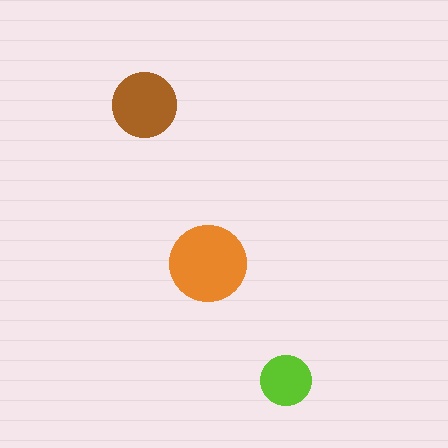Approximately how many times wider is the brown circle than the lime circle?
About 1.5 times wider.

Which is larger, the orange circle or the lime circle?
The orange one.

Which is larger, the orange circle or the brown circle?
The orange one.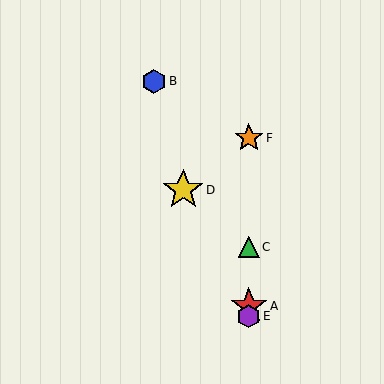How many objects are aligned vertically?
4 objects (A, C, E, F) are aligned vertically.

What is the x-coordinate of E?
Object E is at x≈249.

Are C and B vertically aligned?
No, C is at x≈249 and B is at x≈154.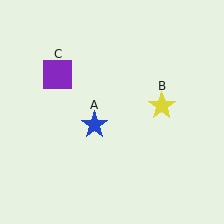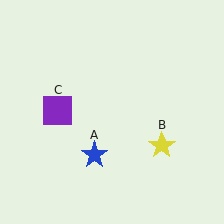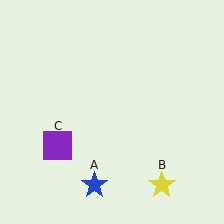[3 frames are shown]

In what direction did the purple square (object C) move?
The purple square (object C) moved down.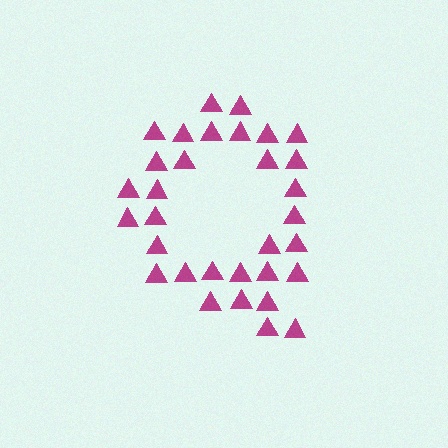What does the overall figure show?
The overall figure shows the letter Q.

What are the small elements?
The small elements are triangles.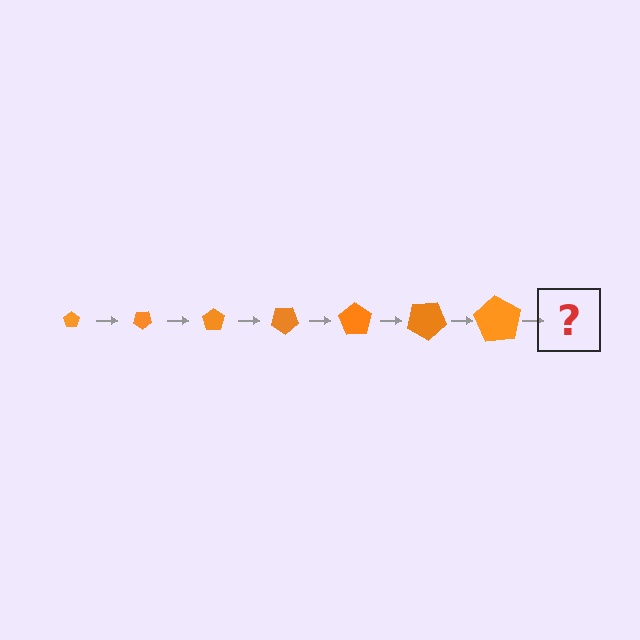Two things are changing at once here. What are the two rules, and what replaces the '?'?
The two rules are that the pentagon grows larger each step and it rotates 35 degrees each step. The '?' should be a pentagon, larger than the previous one and rotated 245 degrees from the start.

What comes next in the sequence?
The next element should be a pentagon, larger than the previous one and rotated 245 degrees from the start.